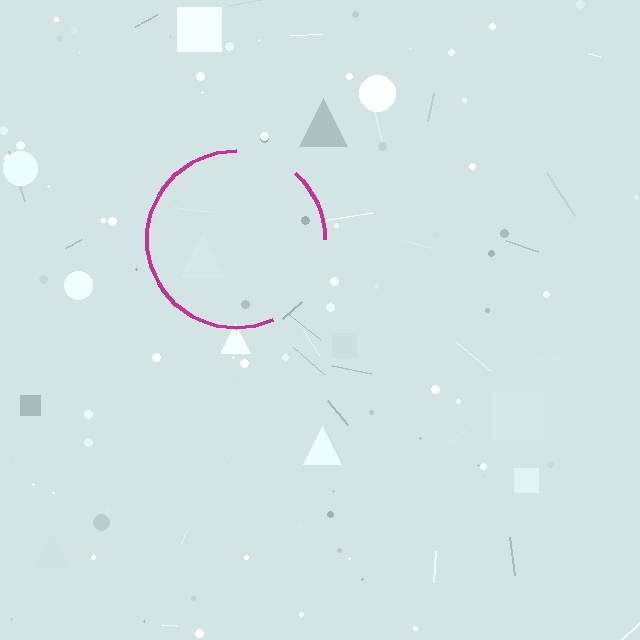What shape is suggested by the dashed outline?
The dashed outline suggests a circle.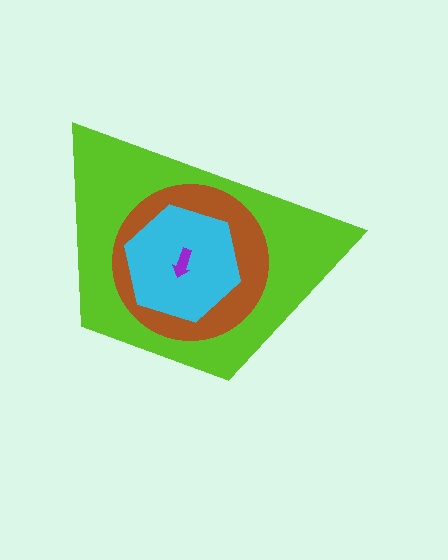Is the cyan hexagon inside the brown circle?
Yes.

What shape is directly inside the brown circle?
The cyan hexagon.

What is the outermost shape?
The lime trapezoid.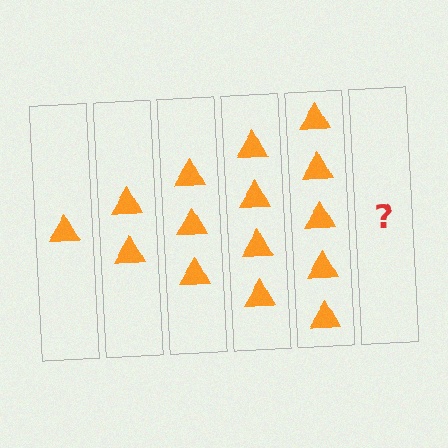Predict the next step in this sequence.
The next step is 6 triangles.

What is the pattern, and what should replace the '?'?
The pattern is that each step adds one more triangle. The '?' should be 6 triangles.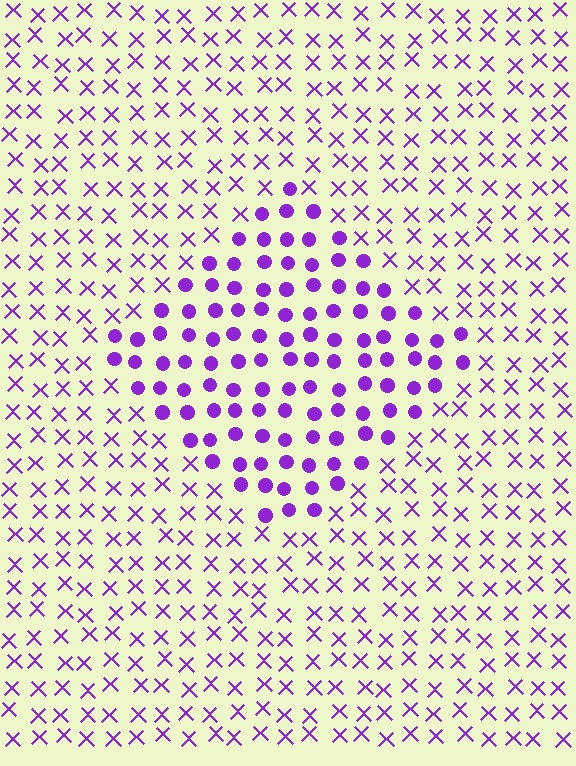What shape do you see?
I see a diamond.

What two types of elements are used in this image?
The image uses circles inside the diamond region and X marks outside it.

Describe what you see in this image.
The image is filled with small purple elements arranged in a uniform grid. A diamond-shaped region contains circles, while the surrounding area contains X marks. The boundary is defined purely by the change in element shape.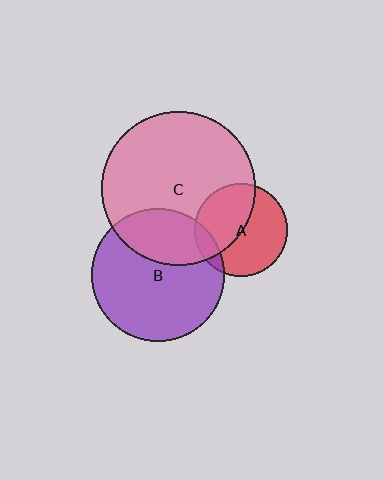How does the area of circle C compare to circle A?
Approximately 2.7 times.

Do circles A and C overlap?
Yes.